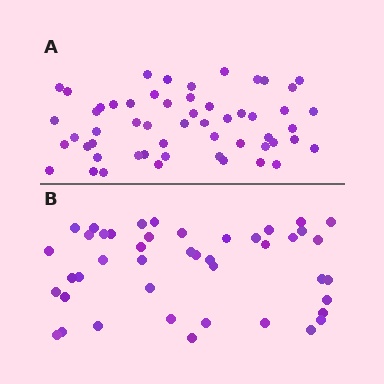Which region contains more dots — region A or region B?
Region A (the top region) has more dots.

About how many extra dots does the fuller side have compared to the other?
Region A has roughly 12 or so more dots than region B.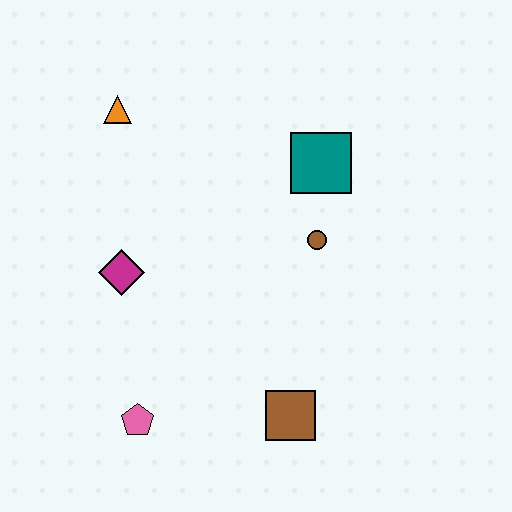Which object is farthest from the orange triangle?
The brown square is farthest from the orange triangle.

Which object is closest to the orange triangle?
The magenta diamond is closest to the orange triangle.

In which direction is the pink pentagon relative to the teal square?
The pink pentagon is below the teal square.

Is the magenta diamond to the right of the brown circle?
No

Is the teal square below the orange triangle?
Yes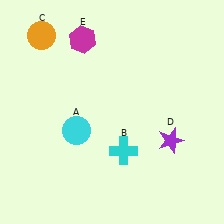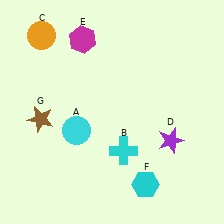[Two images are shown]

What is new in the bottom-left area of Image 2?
A brown star (G) was added in the bottom-left area of Image 2.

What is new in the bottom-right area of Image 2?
A cyan hexagon (F) was added in the bottom-right area of Image 2.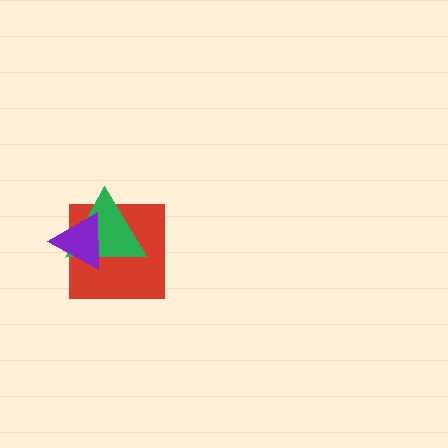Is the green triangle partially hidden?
Yes, it is partially covered by another shape.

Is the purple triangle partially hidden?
No, no other shape covers it.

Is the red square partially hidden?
Yes, it is partially covered by another shape.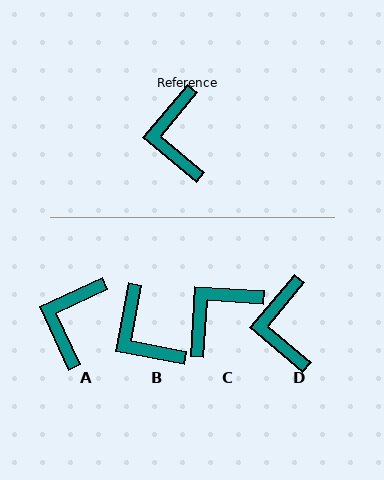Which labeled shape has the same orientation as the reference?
D.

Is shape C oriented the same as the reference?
No, it is off by about 54 degrees.